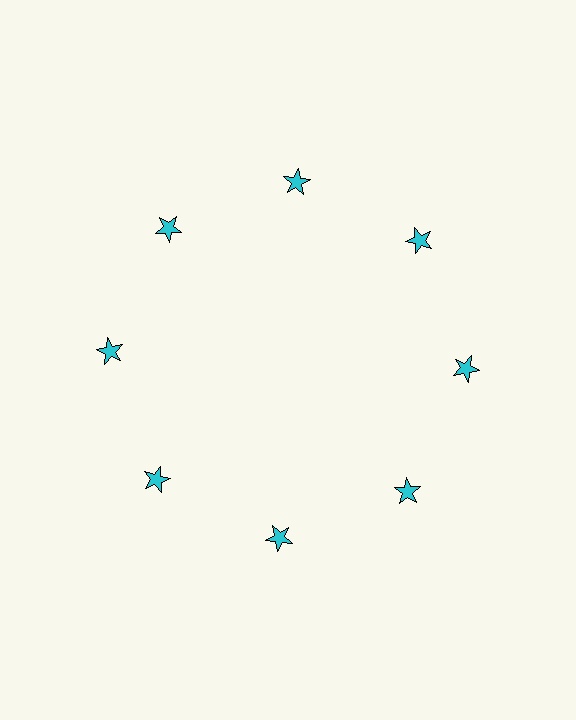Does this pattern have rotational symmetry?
Yes, this pattern has 8-fold rotational symmetry. It looks the same after rotating 45 degrees around the center.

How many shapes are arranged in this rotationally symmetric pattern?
There are 8 shapes, arranged in 8 groups of 1.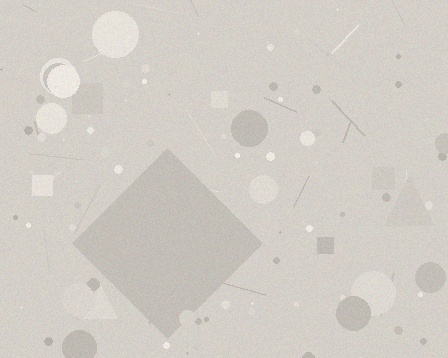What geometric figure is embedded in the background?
A diamond is embedded in the background.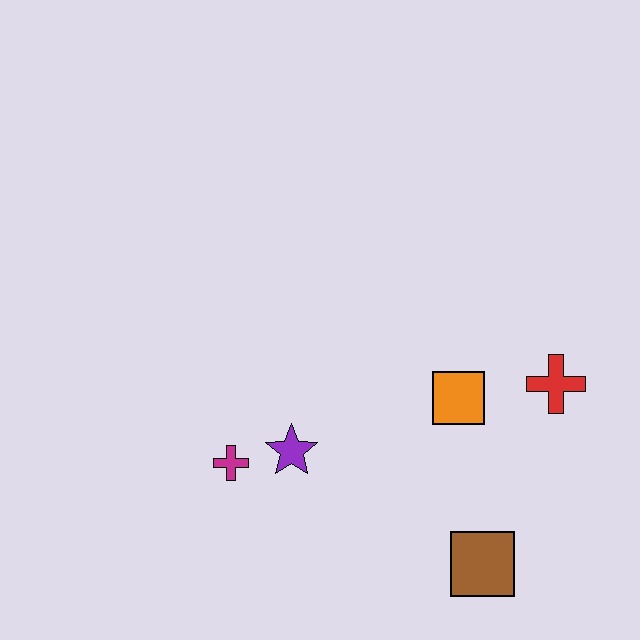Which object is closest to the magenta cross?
The purple star is closest to the magenta cross.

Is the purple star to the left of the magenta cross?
No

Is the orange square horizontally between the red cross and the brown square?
No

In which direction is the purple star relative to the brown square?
The purple star is to the left of the brown square.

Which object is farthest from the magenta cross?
The red cross is farthest from the magenta cross.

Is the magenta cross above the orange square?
No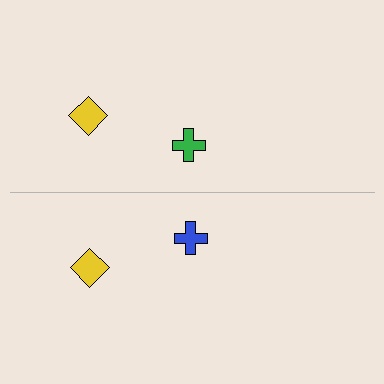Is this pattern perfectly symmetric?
No, the pattern is not perfectly symmetric. The blue cross on the bottom side breaks the symmetry — its mirror counterpart is green.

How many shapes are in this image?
There are 4 shapes in this image.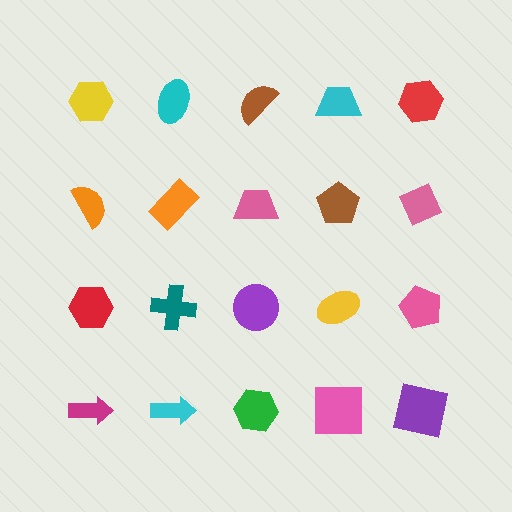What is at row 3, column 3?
A purple circle.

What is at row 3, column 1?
A red hexagon.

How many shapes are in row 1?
5 shapes.